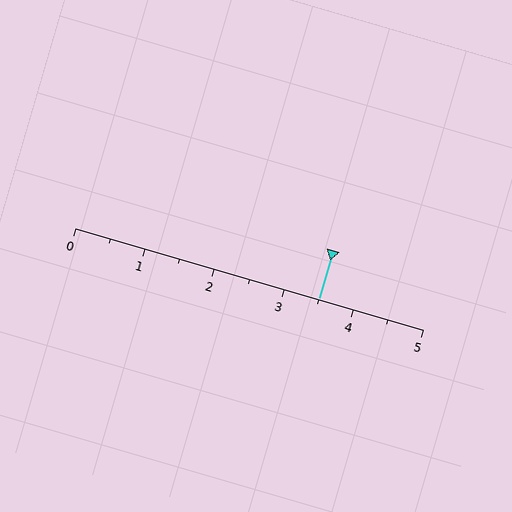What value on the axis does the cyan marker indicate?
The marker indicates approximately 3.5.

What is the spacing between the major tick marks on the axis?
The major ticks are spaced 1 apart.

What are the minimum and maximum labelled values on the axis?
The axis runs from 0 to 5.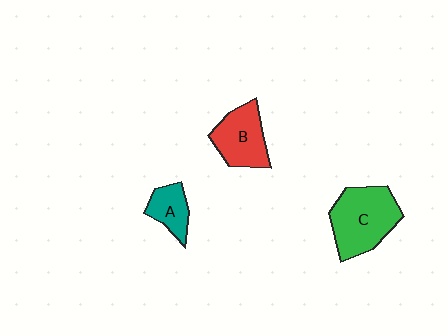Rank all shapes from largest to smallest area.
From largest to smallest: C (green), B (red), A (teal).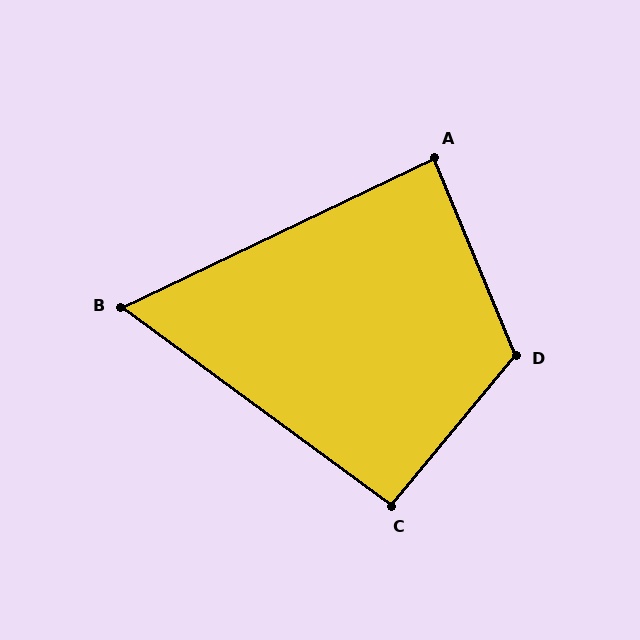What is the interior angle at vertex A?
Approximately 87 degrees (approximately right).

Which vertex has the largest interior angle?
D, at approximately 118 degrees.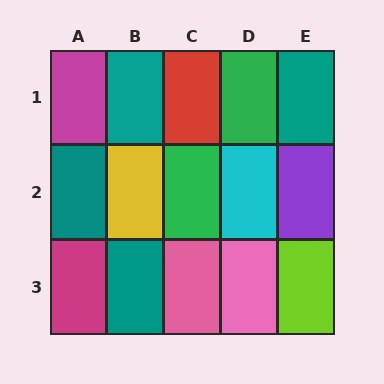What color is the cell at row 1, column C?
Red.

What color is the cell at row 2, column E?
Purple.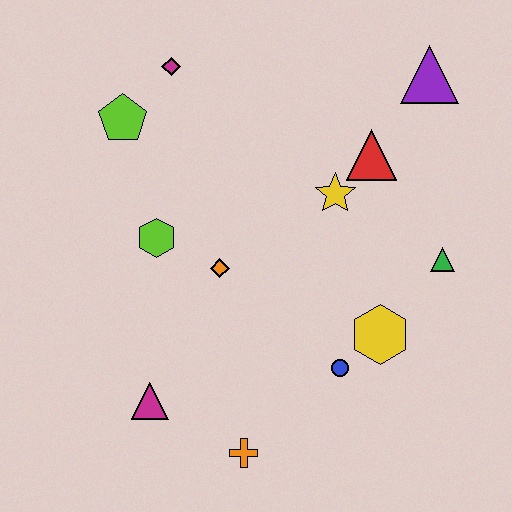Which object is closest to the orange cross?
The magenta triangle is closest to the orange cross.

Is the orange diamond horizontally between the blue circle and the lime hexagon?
Yes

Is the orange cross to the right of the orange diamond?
Yes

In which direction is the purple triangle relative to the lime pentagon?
The purple triangle is to the right of the lime pentagon.